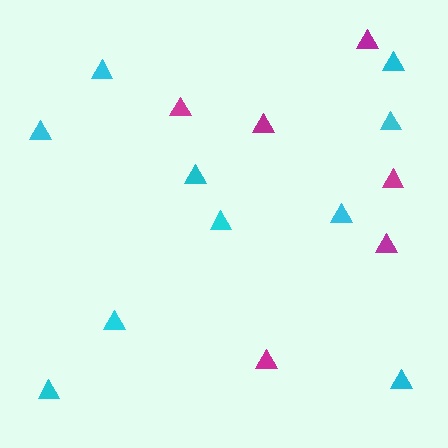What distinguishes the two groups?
There are 2 groups: one group of magenta triangles (6) and one group of cyan triangles (10).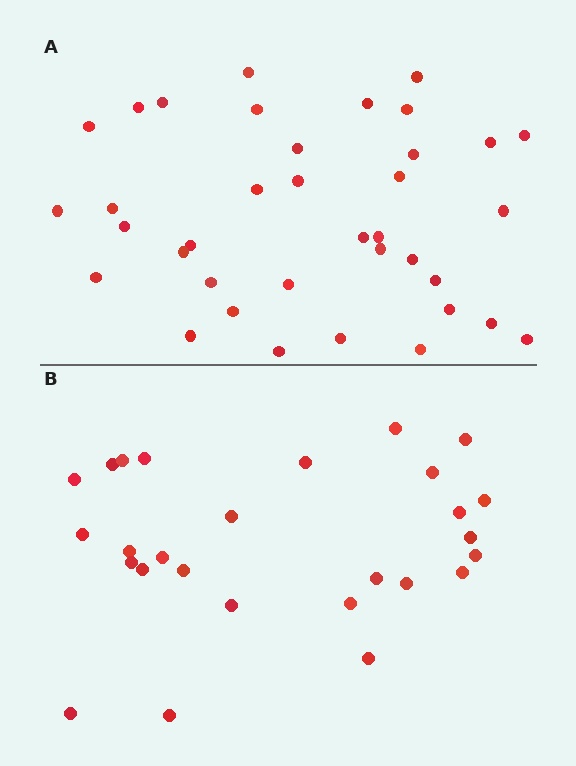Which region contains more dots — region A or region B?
Region A (the top region) has more dots.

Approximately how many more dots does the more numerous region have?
Region A has roughly 10 or so more dots than region B.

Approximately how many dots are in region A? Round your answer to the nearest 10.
About 40 dots. (The exact count is 37, which rounds to 40.)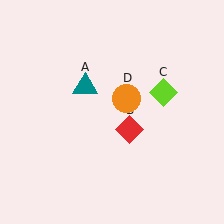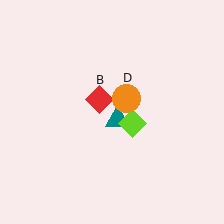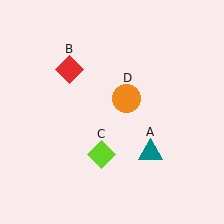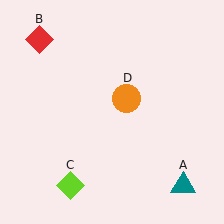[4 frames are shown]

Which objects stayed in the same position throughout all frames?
Orange circle (object D) remained stationary.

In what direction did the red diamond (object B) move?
The red diamond (object B) moved up and to the left.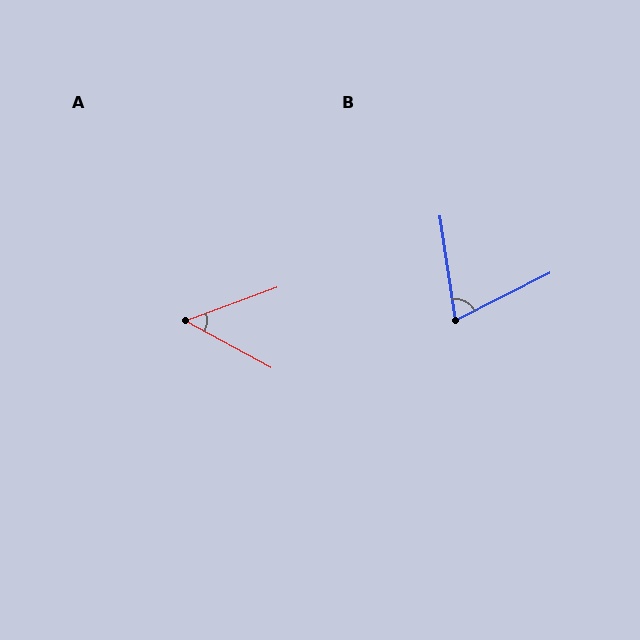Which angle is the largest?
B, at approximately 72 degrees.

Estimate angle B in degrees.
Approximately 72 degrees.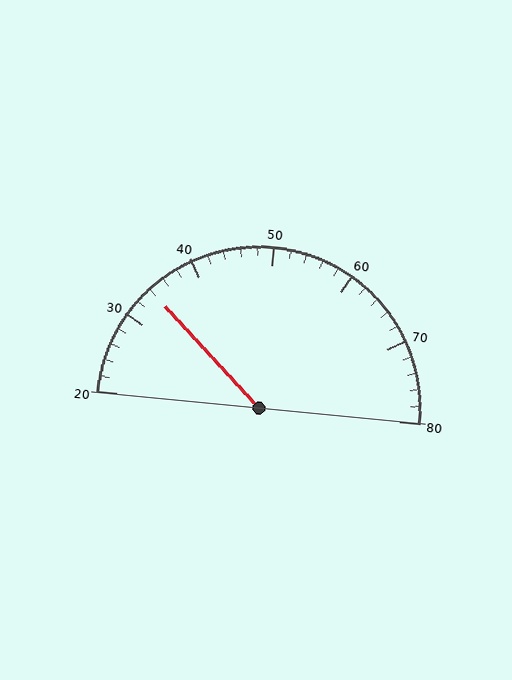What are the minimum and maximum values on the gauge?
The gauge ranges from 20 to 80.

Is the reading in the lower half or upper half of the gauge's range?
The reading is in the lower half of the range (20 to 80).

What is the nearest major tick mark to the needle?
The nearest major tick mark is 30.